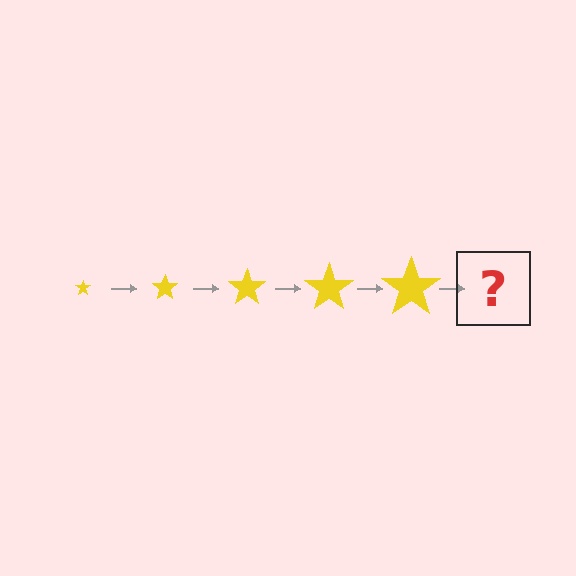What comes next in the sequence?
The next element should be a yellow star, larger than the previous one.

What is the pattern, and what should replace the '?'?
The pattern is that the star gets progressively larger each step. The '?' should be a yellow star, larger than the previous one.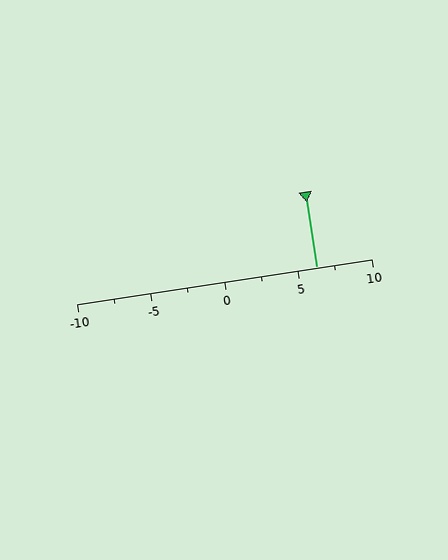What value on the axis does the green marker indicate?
The marker indicates approximately 6.2.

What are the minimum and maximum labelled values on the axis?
The axis runs from -10 to 10.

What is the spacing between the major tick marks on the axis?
The major ticks are spaced 5 apart.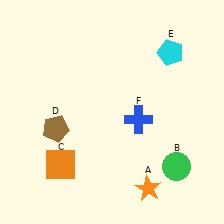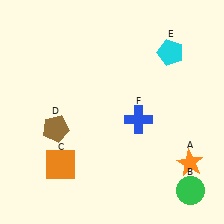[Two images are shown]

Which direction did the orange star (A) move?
The orange star (A) moved right.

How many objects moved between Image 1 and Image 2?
2 objects moved between the two images.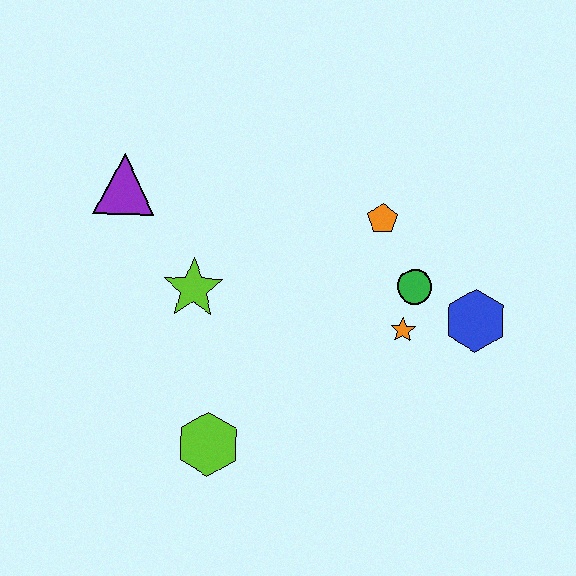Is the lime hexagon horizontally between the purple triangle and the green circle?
Yes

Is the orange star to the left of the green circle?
Yes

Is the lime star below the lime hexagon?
No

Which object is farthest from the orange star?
The purple triangle is farthest from the orange star.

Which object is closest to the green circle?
The orange star is closest to the green circle.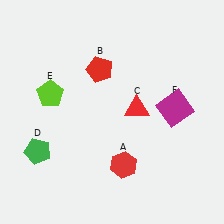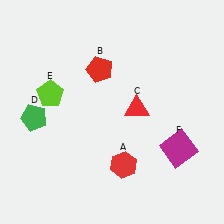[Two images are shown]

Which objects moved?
The objects that moved are: the green pentagon (D), the magenta square (F).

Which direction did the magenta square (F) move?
The magenta square (F) moved down.